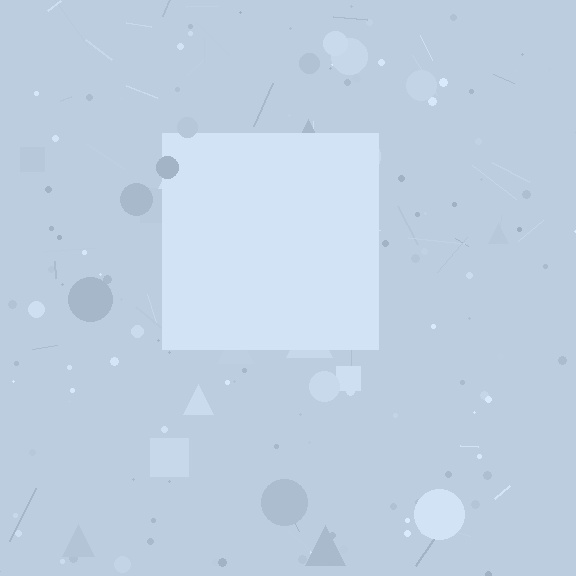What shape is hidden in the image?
A square is hidden in the image.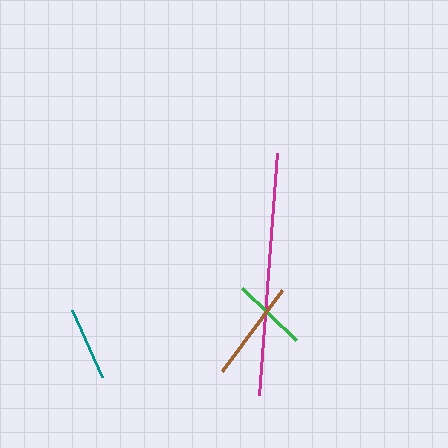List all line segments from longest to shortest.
From longest to shortest: magenta, brown, green, teal.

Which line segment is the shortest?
The teal line is the shortest at approximately 74 pixels.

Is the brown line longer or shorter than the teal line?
The brown line is longer than the teal line.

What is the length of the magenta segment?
The magenta segment is approximately 243 pixels long.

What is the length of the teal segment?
The teal segment is approximately 74 pixels long.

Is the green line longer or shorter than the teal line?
The green line is longer than the teal line.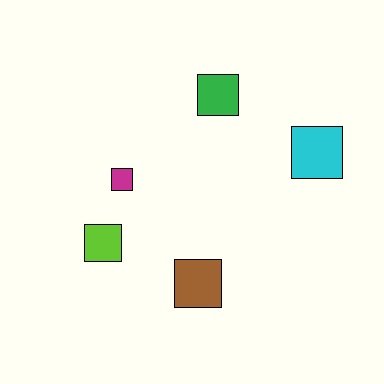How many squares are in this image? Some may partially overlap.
There are 5 squares.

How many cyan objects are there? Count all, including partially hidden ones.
There is 1 cyan object.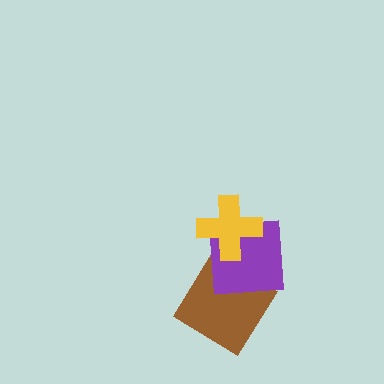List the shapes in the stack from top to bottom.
From top to bottom: the yellow cross, the purple square, the brown diamond.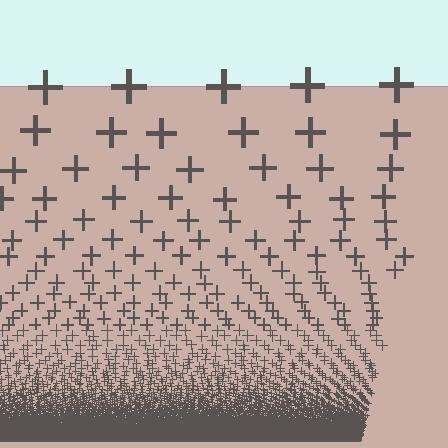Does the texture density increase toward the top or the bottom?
Density increases toward the bottom.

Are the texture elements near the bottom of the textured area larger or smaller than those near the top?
Smaller. The gradient is inverted — elements near the bottom are smaller and denser.